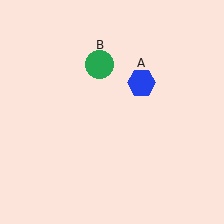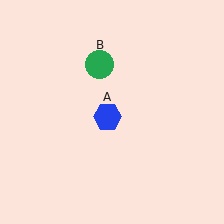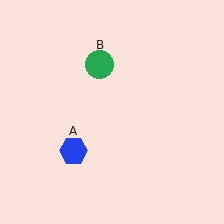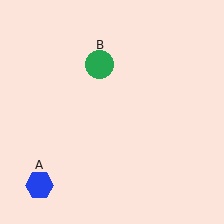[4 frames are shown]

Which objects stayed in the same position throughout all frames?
Green circle (object B) remained stationary.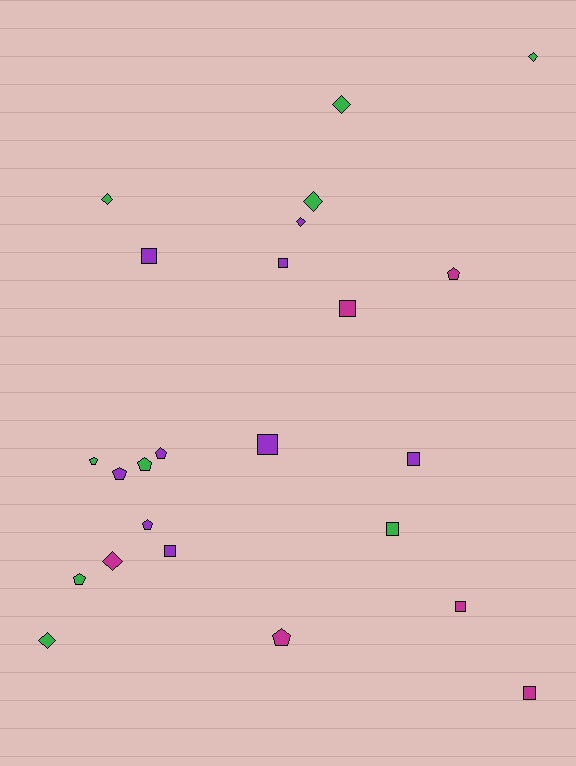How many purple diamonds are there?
There is 1 purple diamond.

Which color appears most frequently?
Green, with 9 objects.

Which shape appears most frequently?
Square, with 9 objects.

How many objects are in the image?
There are 24 objects.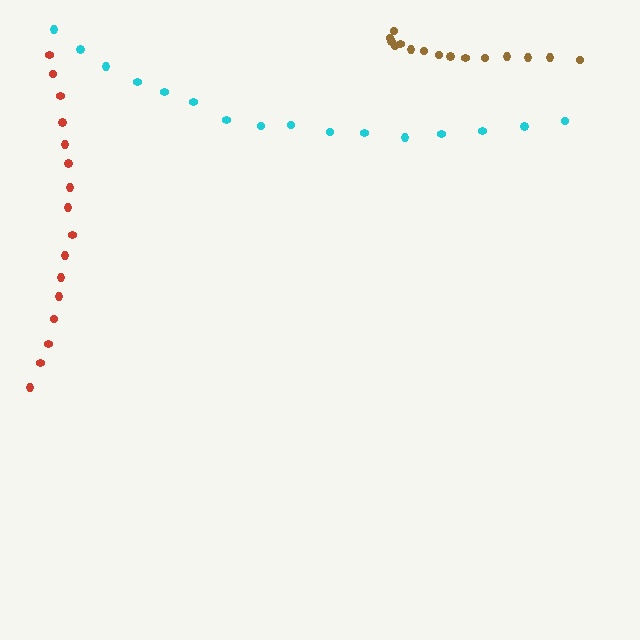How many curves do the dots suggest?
There are 3 distinct paths.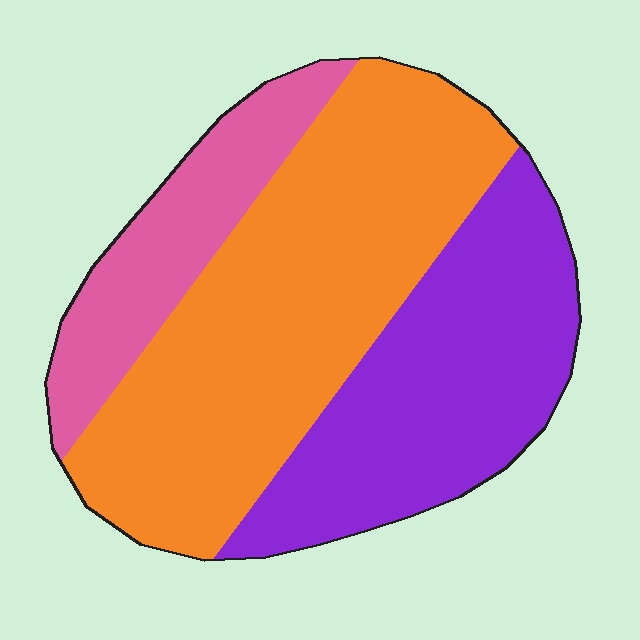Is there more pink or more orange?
Orange.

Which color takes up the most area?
Orange, at roughly 50%.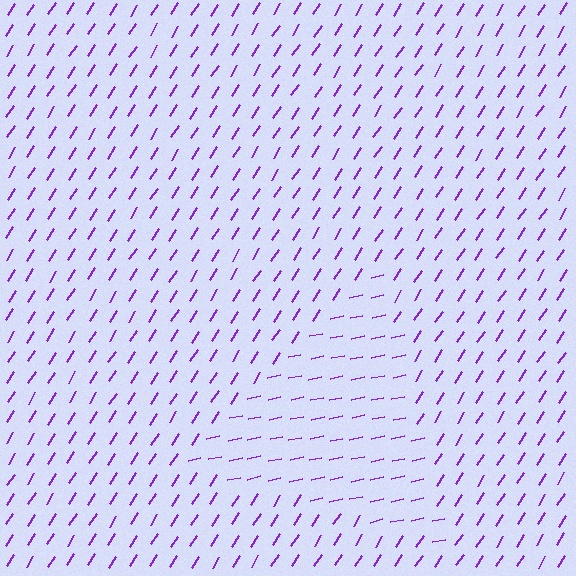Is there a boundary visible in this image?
Yes, there is a texture boundary formed by a change in line orientation.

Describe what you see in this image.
The image is filled with small purple line segments. A triangle region in the image has lines oriented differently from the surrounding lines, creating a visible texture boundary.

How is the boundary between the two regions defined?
The boundary is defined purely by a change in line orientation (approximately 45 degrees difference). All lines are the same color and thickness.